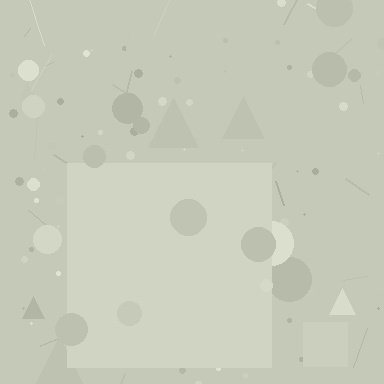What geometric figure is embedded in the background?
A square is embedded in the background.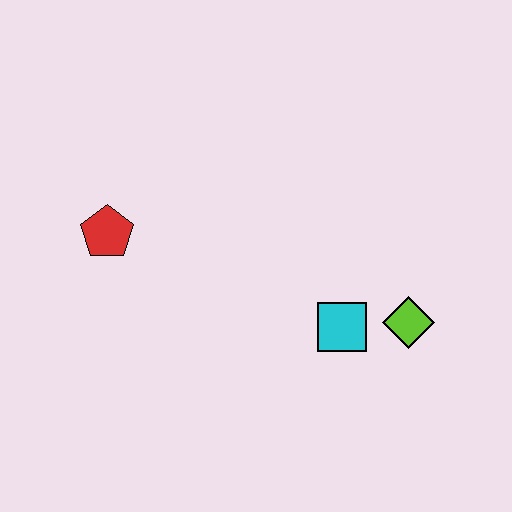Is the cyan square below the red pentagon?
Yes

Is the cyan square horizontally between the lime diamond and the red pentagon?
Yes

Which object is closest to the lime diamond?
The cyan square is closest to the lime diamond.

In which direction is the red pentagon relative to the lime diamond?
The red pentagon is to the left of the lime diamond.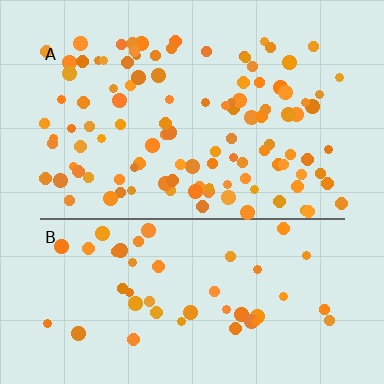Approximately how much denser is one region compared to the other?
Approximately 2.3× — region A over region B.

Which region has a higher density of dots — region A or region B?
A (the top).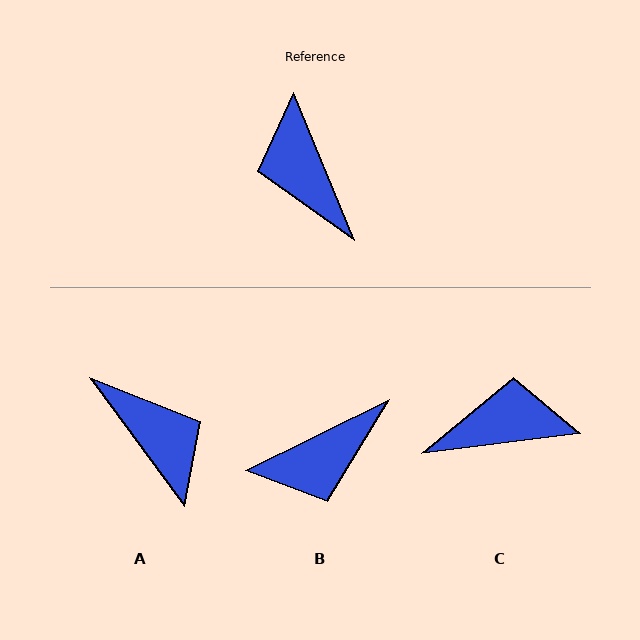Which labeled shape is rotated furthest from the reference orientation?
A, about 166 degrees away.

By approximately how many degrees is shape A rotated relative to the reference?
Approximately 166 degrees clockwise.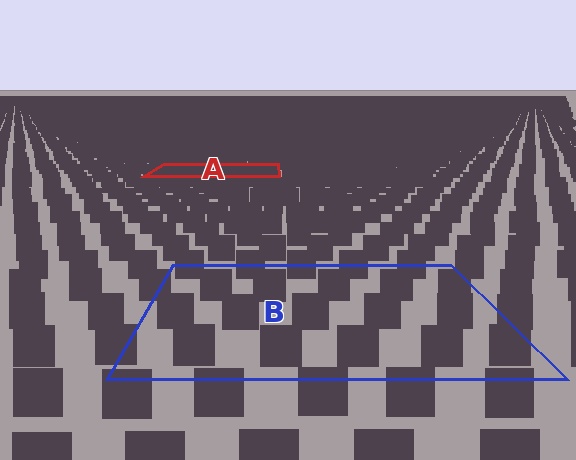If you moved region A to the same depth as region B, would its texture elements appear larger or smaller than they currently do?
They would appear larger. At a closer depth, the same texture elements are projected at a bigger on-screen size.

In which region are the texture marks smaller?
The texture marks are smaller in region A, because it is farther away.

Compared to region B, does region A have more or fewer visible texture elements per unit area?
Region A has more texture elements per unit area — they are packed more densely because it is farther away.